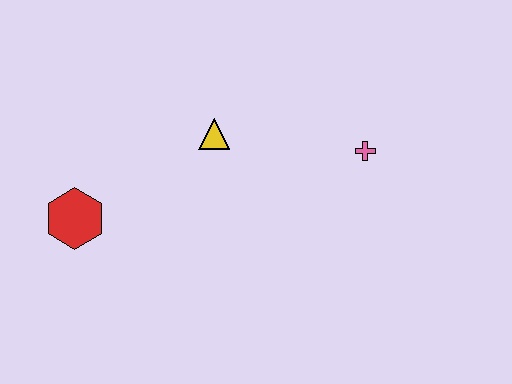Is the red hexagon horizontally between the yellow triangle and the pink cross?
No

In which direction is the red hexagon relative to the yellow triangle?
The red hexagon is to the left of the yellow triangle.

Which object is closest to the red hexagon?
The yellow triangle is closest to the red hexagon.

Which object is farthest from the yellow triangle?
The red hexagon is farthest from the yellow triangle.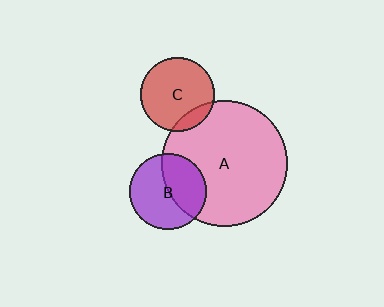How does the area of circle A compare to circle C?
Approximately 2.9 times.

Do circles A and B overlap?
Yes.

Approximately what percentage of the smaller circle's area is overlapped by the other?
Approximately 45%.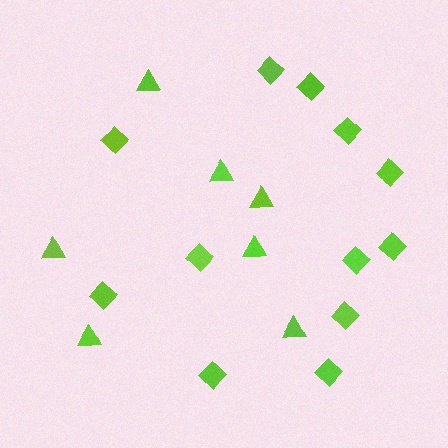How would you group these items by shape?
There are 2 groups: one group of triangles (7) and one group of diamonds (12).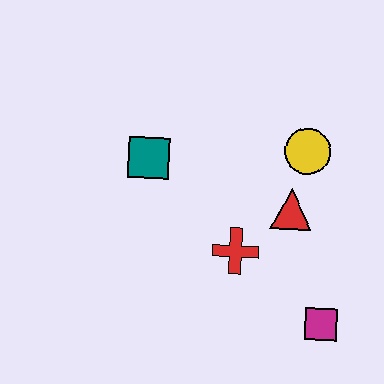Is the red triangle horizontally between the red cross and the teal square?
No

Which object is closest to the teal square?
The red cross is closest to the teal square.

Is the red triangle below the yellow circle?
Yes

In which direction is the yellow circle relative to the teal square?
The yellow circle is to the right of the teal square.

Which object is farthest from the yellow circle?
The magenta square is farthest from the yellow circle.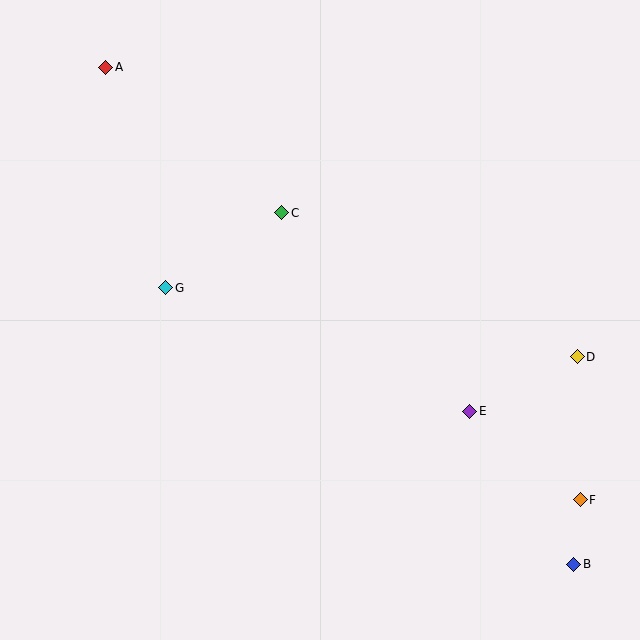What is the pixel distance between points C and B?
The distance between C and B is 456 pixels.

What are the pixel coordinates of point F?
Point F is at (580, 500).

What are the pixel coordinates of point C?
Point C is at (282, 213).